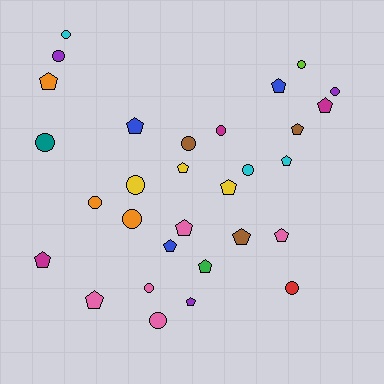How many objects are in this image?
There are 30 objects.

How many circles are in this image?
There are 14 circles.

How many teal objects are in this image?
There is 1 teal object.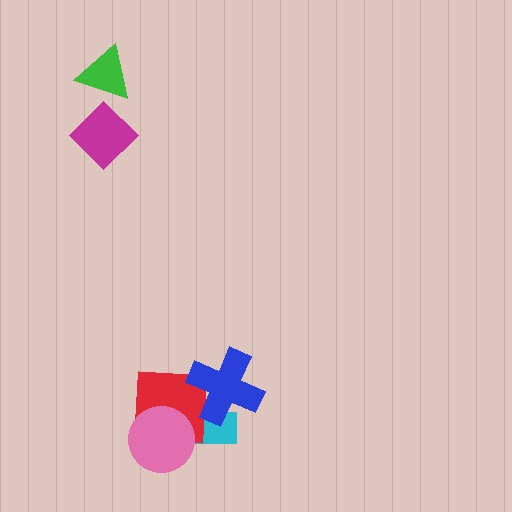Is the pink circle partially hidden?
No, no other shape covers it.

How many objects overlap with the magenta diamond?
0 objects overlap with the magenta diamond.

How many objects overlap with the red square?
3 objects overlap with the red square.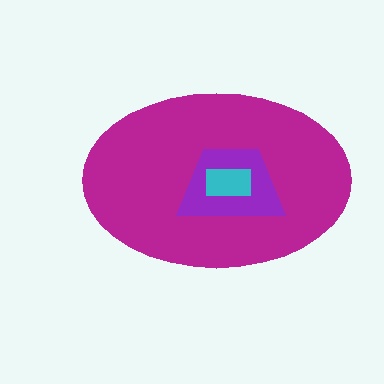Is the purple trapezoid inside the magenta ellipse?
Yes.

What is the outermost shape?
The magenta ellipse.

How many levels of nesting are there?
3.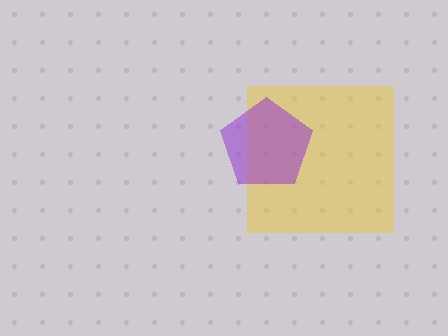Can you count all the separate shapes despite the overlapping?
Yes, there are 2 separate shapes.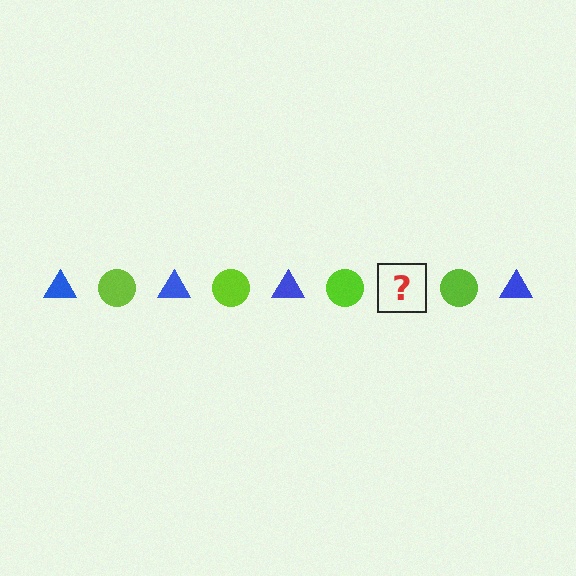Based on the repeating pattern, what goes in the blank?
The blank should be a blue triangle.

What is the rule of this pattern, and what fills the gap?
The rule is that the pattern alternates between blue triangle and lime circle. The gap should be filled with a blue triangle.